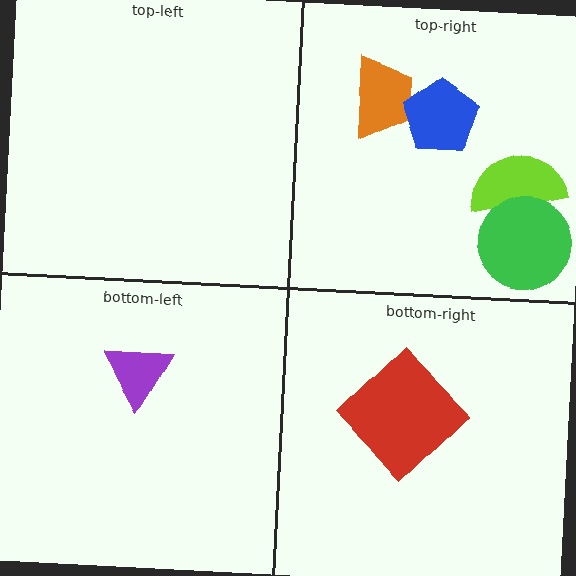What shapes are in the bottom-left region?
The purple triangle.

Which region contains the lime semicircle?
The top-right region.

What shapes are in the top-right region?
The lime semicircle, the orange trapezoid, the blue pentagon, the green circle.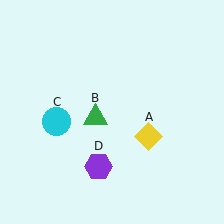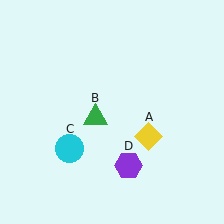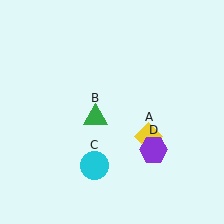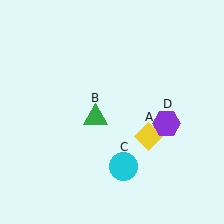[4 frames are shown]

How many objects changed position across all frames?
2 objects changed position: cyan circle (object C), purple hexagon (object D).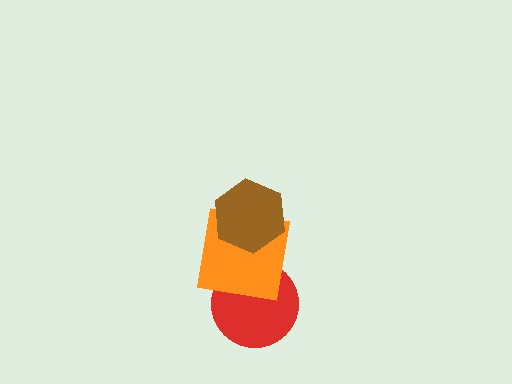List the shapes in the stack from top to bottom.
From top to bottom: the brown hexagon, the orange square, the red circle.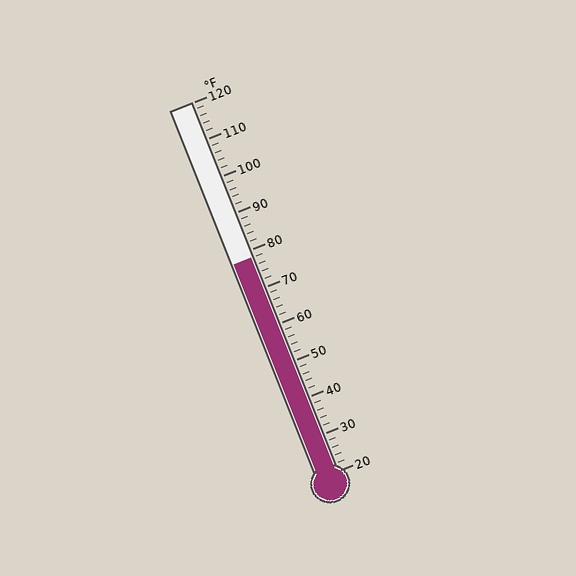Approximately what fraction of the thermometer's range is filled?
The thermometer is filled to approximately 60% of its range.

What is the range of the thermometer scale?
The thermometer scale ranges from 20°F to 120°F.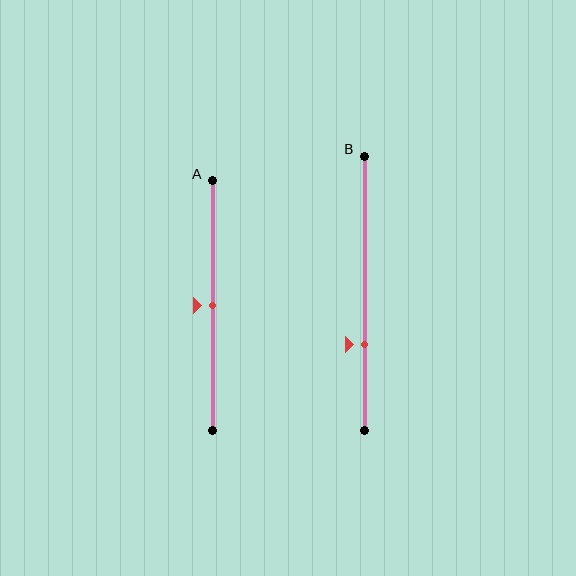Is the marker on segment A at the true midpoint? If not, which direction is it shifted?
Yes, the marker on segment A is at the true midpoint.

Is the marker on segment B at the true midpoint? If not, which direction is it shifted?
No, the marker on segment B is shifted downward by about 19% of the segment length.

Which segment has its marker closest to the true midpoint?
Segment A has its marker closest to the true midpoint.